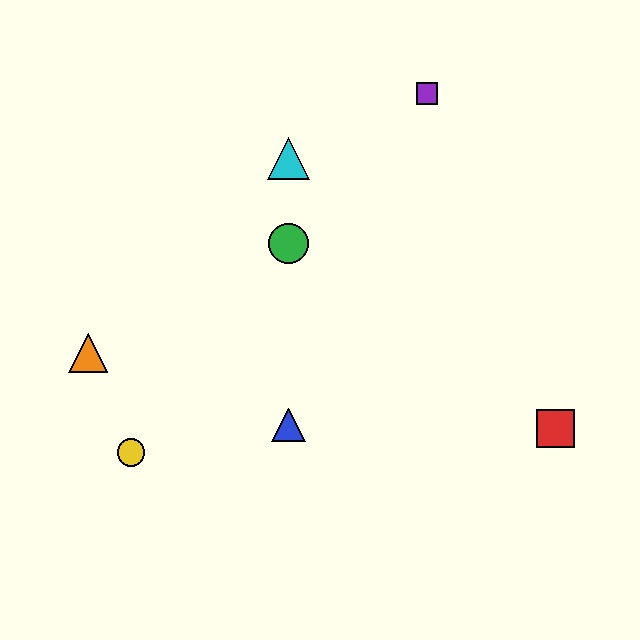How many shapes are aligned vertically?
3 shapes (the blue triangle, the green circle, the cyan triangle) are aligned vertically.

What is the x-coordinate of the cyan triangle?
The cyan triangle is at x≈288.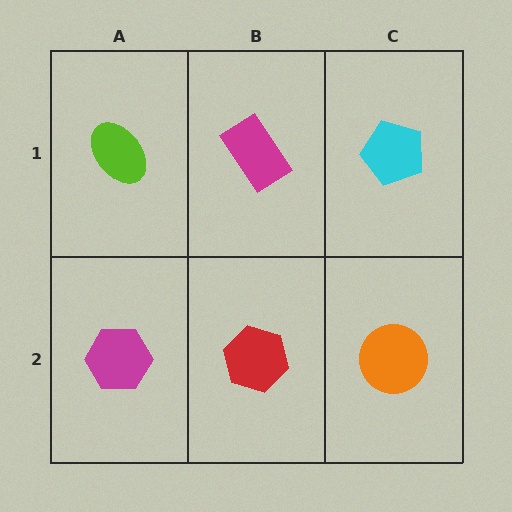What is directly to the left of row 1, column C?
A magenta rectangle.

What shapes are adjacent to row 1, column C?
An orange circle (row 2, column C), a magenta rectangle (row 1, column B).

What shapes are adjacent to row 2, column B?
A magenta rectangle (row 1, column B), a magenta hexagon (row 2, column A), an orange circle (row 2, column C).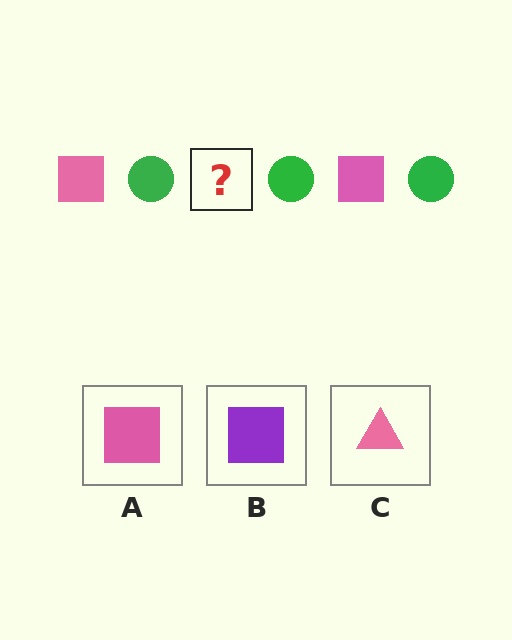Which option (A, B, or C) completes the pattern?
A.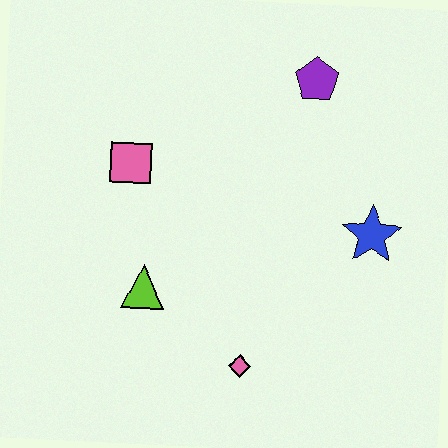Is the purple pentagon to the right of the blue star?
No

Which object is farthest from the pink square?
The blue star is farthest from the pink square.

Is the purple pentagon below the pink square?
No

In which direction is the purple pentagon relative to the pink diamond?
The purple pentagon is above the pink diamond.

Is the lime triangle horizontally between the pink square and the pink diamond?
Yes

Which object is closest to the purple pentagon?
The blue star is closest to the purple pentagon.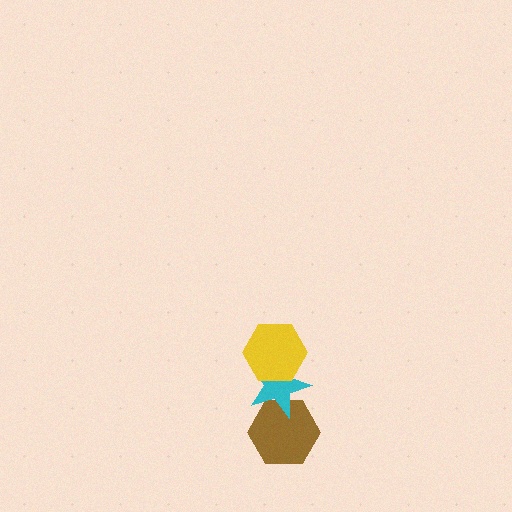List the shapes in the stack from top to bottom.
From top to bottom: the yellow hexagon, the cyan star, the brown hexagon.